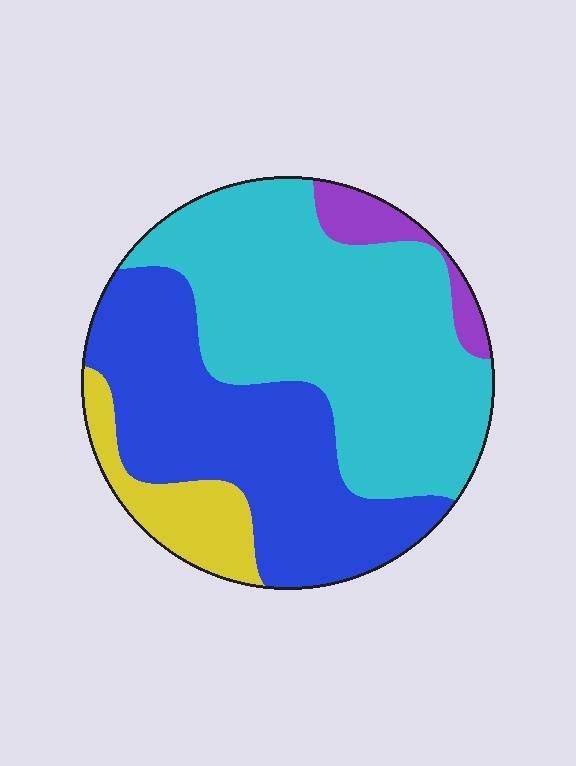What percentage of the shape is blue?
Blue covers roughly 35% of the shape.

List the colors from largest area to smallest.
From largest to smallest: cyan, blue, yellow, purple.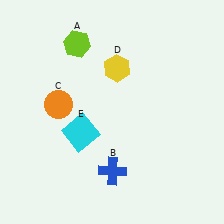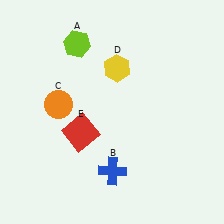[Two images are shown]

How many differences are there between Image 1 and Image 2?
There is 1 difference between the two images.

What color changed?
The square (E) changed from cyan in Image 1 to red in Image 2.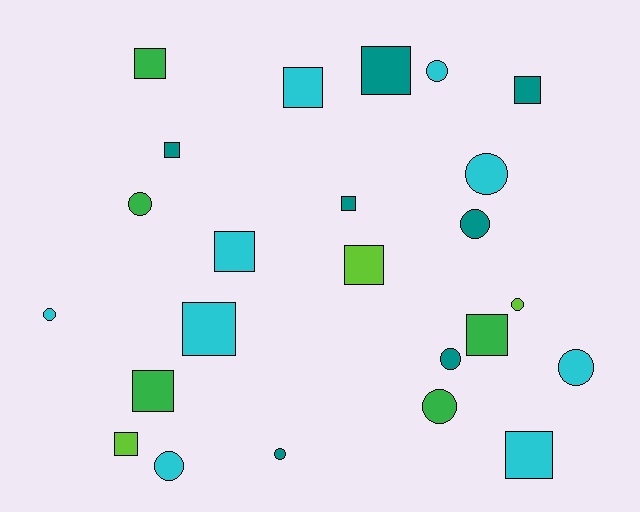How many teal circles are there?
There are 3 teal circles.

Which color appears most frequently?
Cyan, with 9 objects.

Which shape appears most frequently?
Square, with 13 objects.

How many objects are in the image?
There are 24 objects.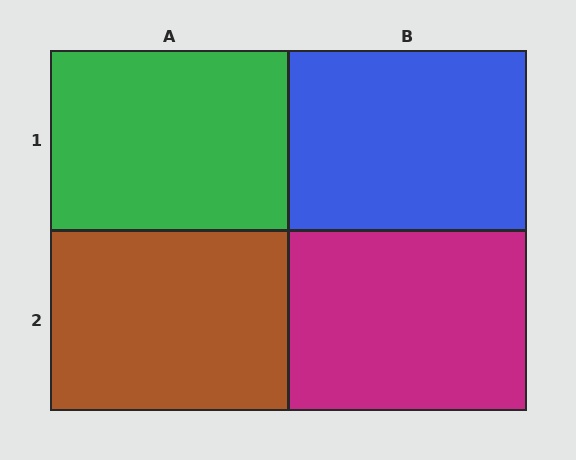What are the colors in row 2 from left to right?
Brown, magenta.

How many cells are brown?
1 cell is brown.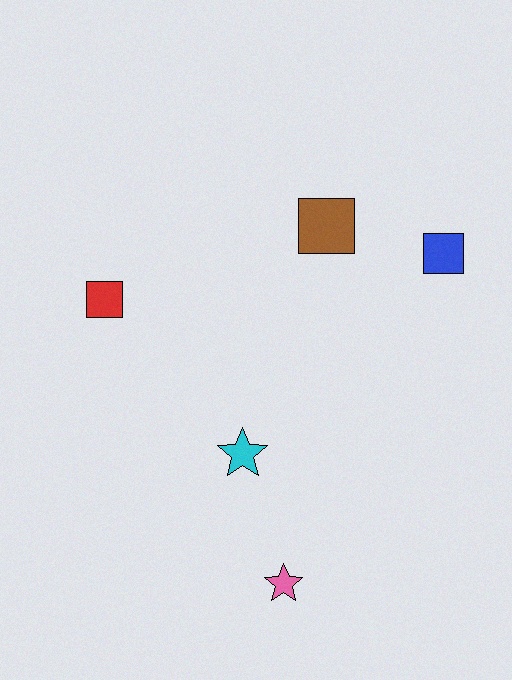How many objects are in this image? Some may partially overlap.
There are 5 objects.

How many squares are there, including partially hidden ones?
There are 3 squares.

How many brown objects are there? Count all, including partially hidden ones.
There is 1 brown object.